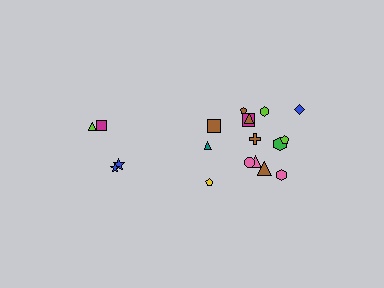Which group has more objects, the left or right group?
The right group.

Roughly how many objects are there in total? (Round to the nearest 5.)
Roughly 20 objects in total.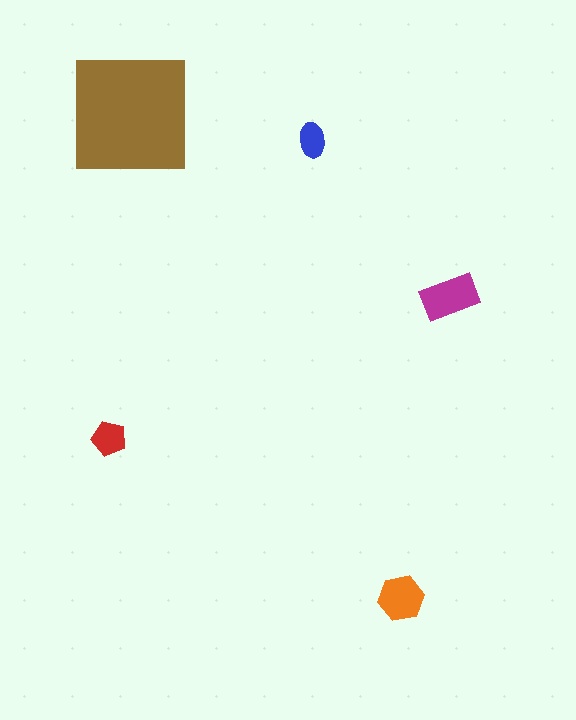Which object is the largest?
The brown square.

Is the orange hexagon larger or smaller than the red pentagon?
Larger.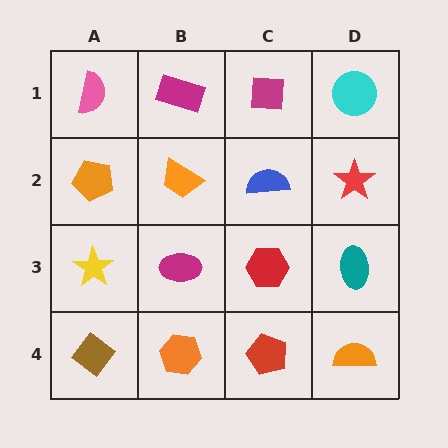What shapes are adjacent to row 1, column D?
A red star (row 2, column D), a magenta square (row 1, column C).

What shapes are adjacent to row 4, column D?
A teal ellipse (row 3, column D), a red pentagon (row 4, column C).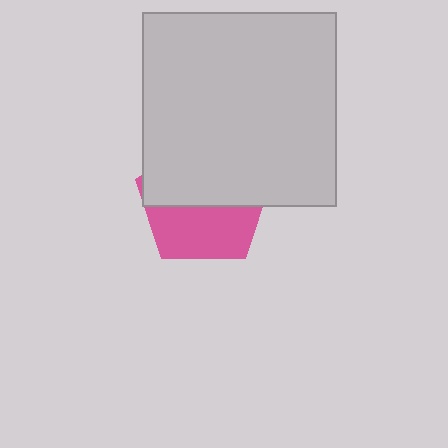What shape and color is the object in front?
The object in front is a light gray square.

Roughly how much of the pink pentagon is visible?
A small part of it is visible (roughly 44%).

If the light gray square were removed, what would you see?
You would see the complete pink pentagon.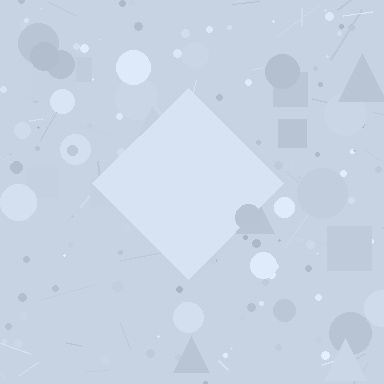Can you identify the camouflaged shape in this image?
The camouflaged shape is a diamond.